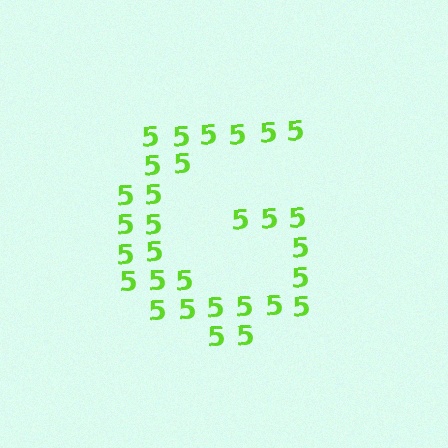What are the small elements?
The small elements are digit 5's.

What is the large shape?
The large shape is the letter G.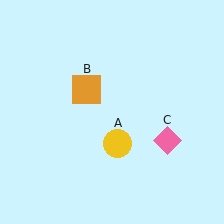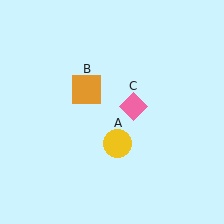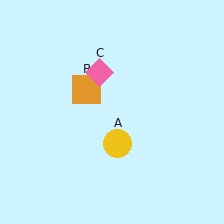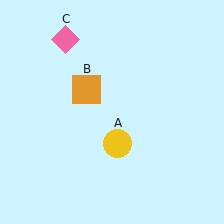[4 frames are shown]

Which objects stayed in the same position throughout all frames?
Yellow circle (object A) and orange square (object B) remained stationary.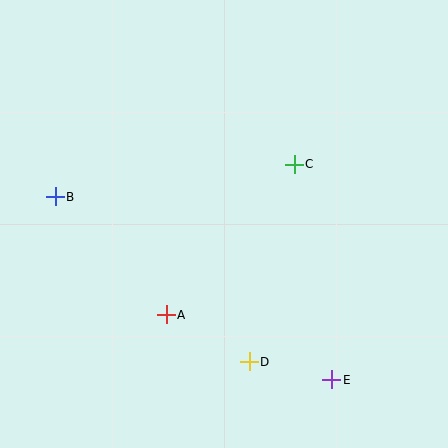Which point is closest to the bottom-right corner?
Point E is closest to the bottom-right corner.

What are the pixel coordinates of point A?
Point A is at (166, 315).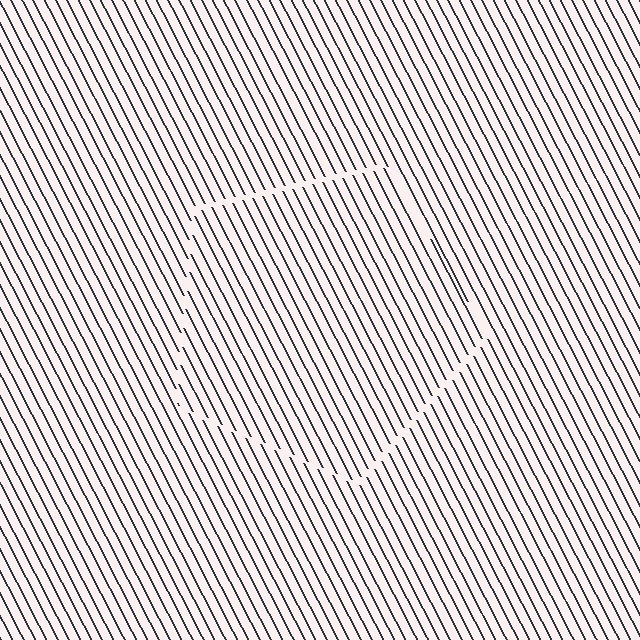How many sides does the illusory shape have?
5 sides — the line-ends trace a pentagon.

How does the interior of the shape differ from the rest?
The interior of the shape contains the same grating, shifted by half a period — the contour is defined by the phase discontinuity where line-ends from the inner and outer gratings abut.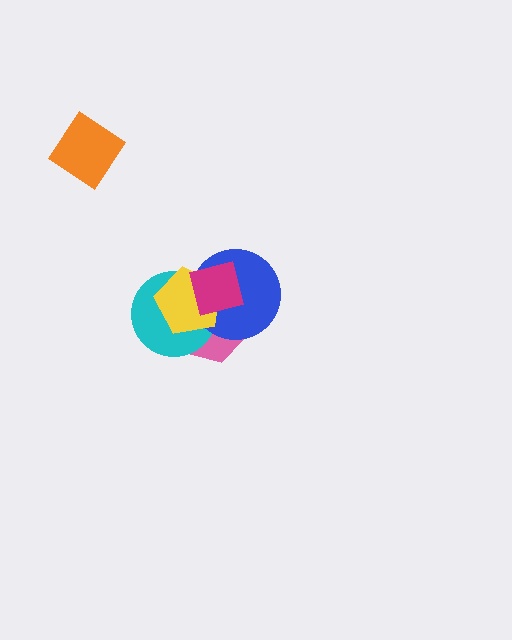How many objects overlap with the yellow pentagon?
4 objects overlap with the yellow pentagon.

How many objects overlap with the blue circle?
4 objects overlap with the blue circle.